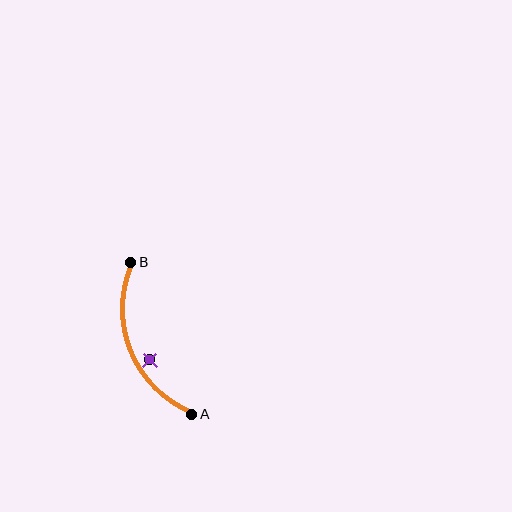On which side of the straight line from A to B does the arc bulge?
The arc bulges to the left of the straight line connecting A and B.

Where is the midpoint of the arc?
The arc midpoint is the point on the curve farthest from the straight line joining A and B. It sits to the left of that line.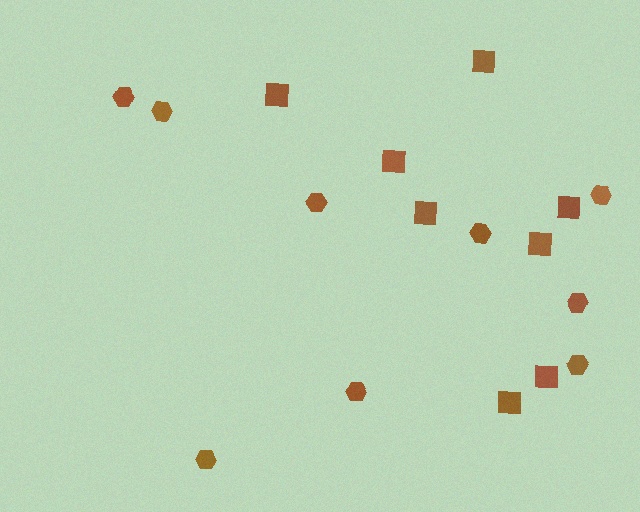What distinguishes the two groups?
There are 2 groups: one group of hexagons (9) and one group of squares (8).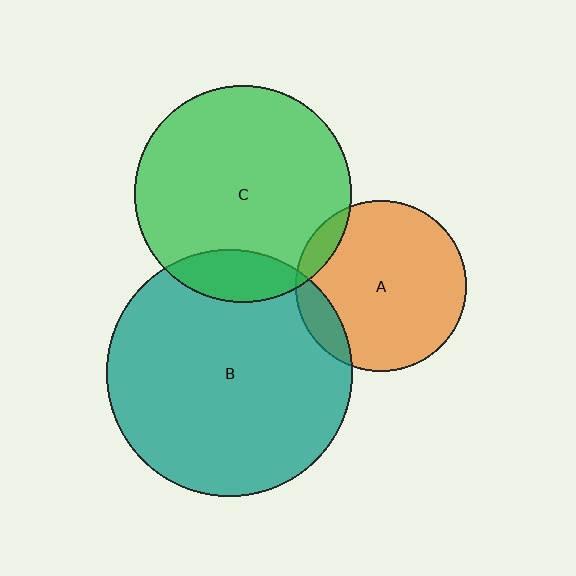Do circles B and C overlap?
Yes.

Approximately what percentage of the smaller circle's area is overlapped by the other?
Approximately 15%.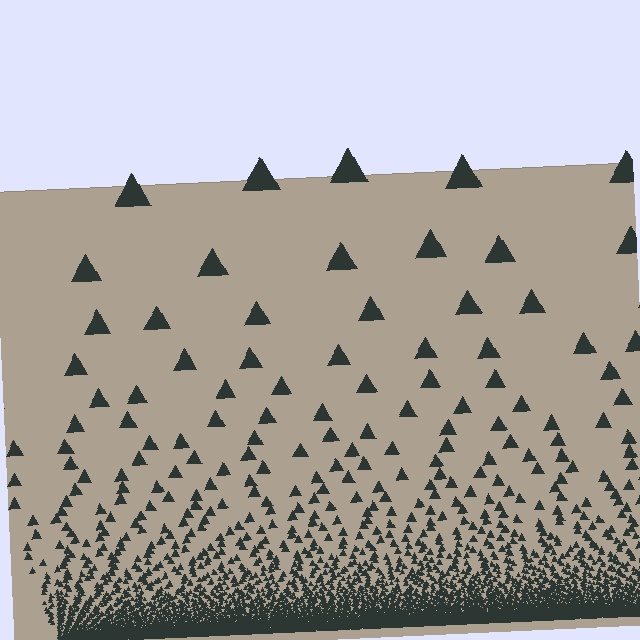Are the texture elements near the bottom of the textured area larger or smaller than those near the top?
Smaller. The gradient is inverted — elements near the bottom are smaller and denser.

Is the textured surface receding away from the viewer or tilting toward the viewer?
The surface appears to tilt toward the viewer. Texture elements get larger and sparser toward the top.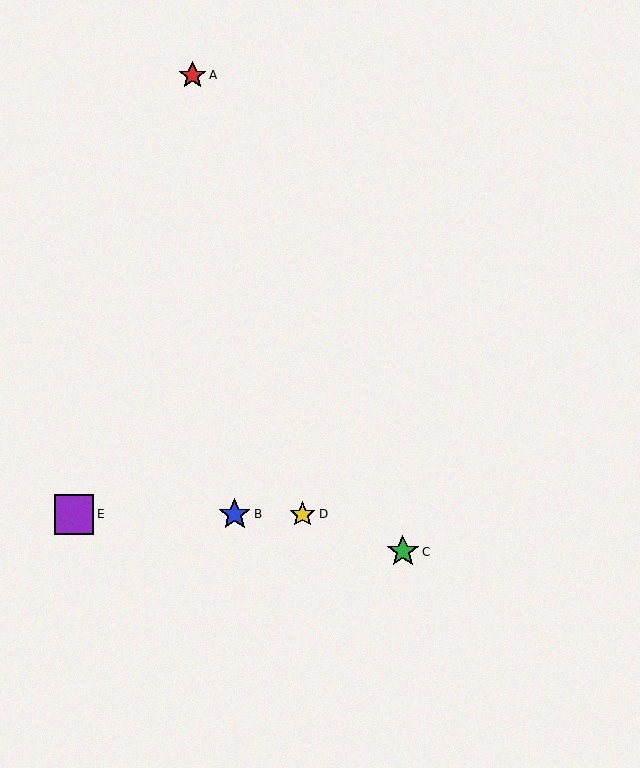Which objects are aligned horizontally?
Objects B, D, E are aligned horizontally.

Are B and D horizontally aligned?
Yes, both are at y≈514.